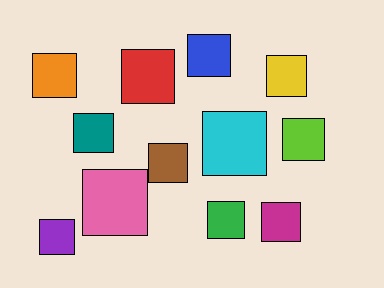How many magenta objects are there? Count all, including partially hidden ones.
There is 1 magenta object.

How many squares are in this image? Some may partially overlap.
There are 12 squares.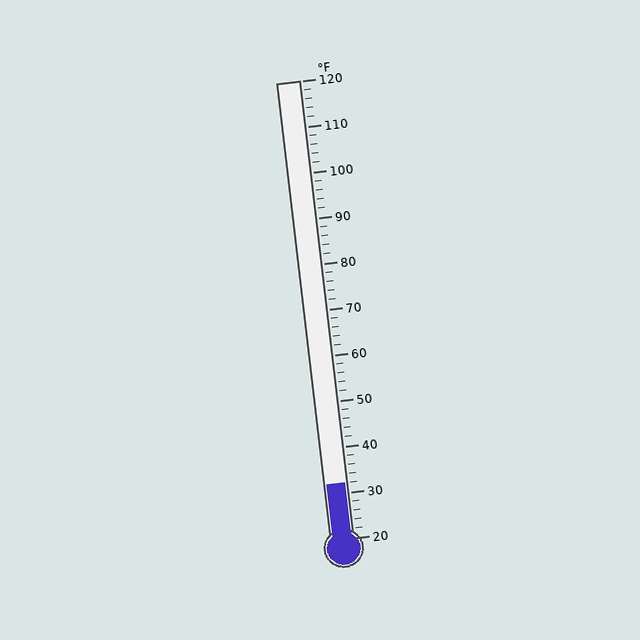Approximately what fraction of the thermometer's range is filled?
The thermometer is filled to approximately 10% of its range.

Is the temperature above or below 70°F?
The temperature is below 70°F.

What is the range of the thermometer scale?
The thermometer scale ranges from 20°F to 120°F.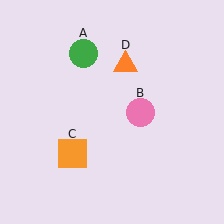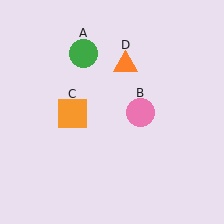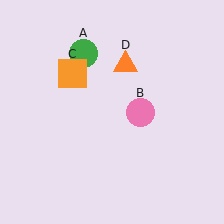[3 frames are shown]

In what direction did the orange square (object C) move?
The orange square (object C) moved up.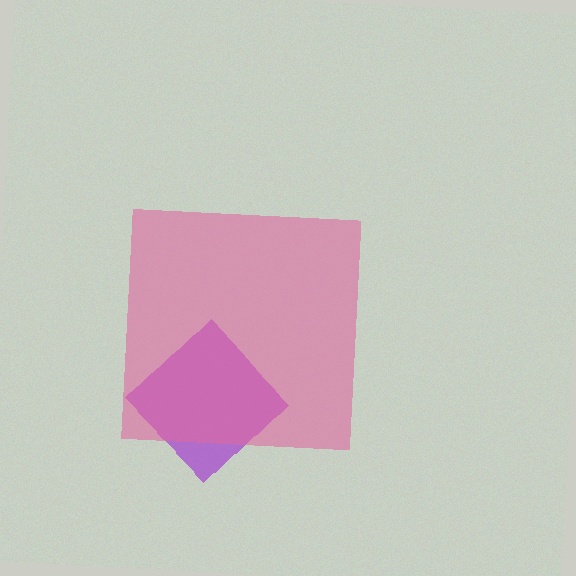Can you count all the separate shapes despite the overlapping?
Yes, there are 2 separate shapes.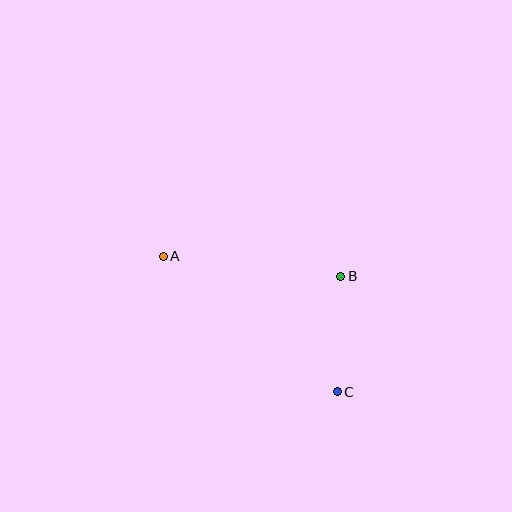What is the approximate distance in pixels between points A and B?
The distance between A and B is approximately 179 pixels.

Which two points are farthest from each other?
Points A and C are farthest from each other.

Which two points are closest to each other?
Points B and C are closest to each other.